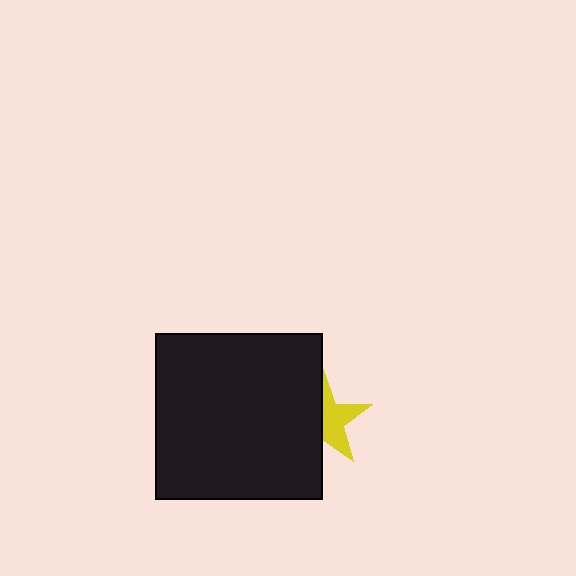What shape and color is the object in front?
The object in front is a black square.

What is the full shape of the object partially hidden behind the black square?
The partially hidden object is a yellow star.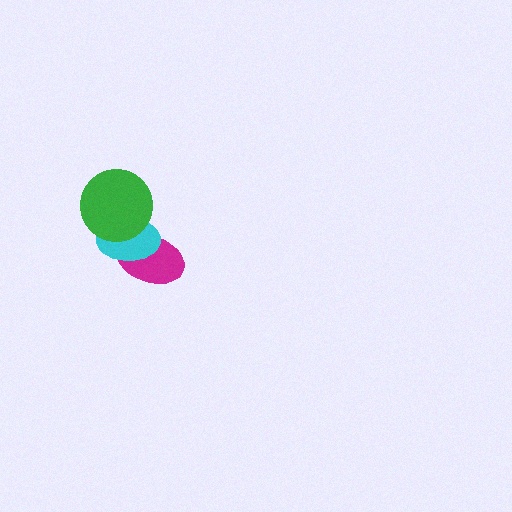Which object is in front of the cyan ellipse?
The green circle is in front of the cyan ellipse.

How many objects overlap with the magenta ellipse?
2 objects overlap with the magenta ellipse.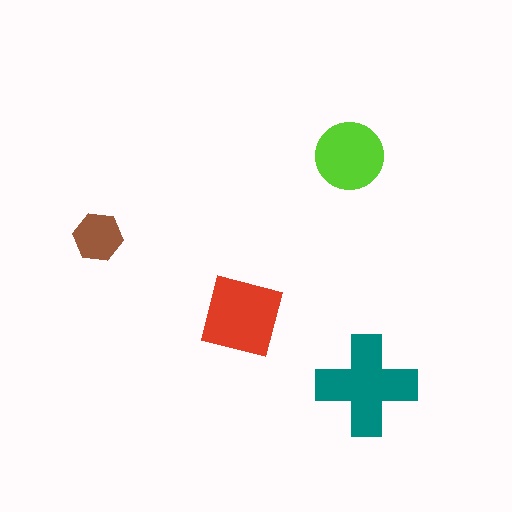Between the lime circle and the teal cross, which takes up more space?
The teal cross.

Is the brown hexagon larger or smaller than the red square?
Smaller.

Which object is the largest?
The teal cross.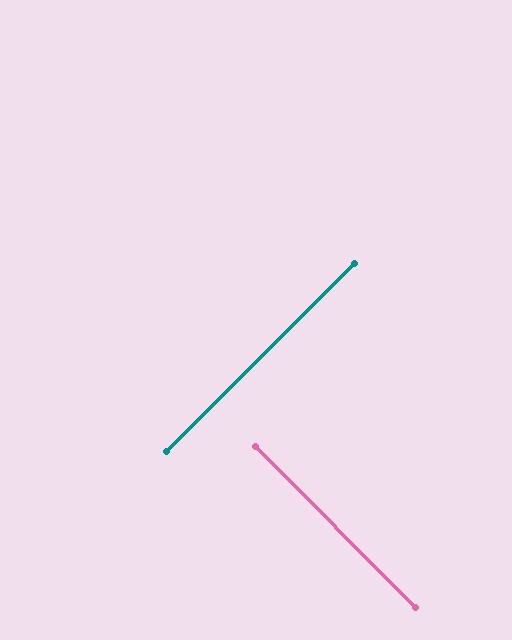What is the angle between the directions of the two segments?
Approximately 90 degrees.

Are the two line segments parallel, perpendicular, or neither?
Perpendicular — they meet at approximately 90°.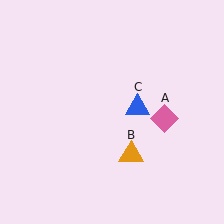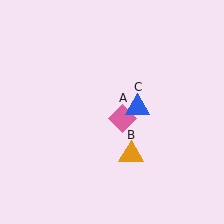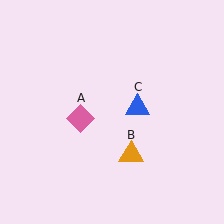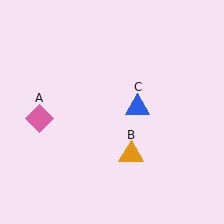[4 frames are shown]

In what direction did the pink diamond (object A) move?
The pink diamond (object A) moved left.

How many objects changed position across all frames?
1 object changed position: pink diamond (object A).